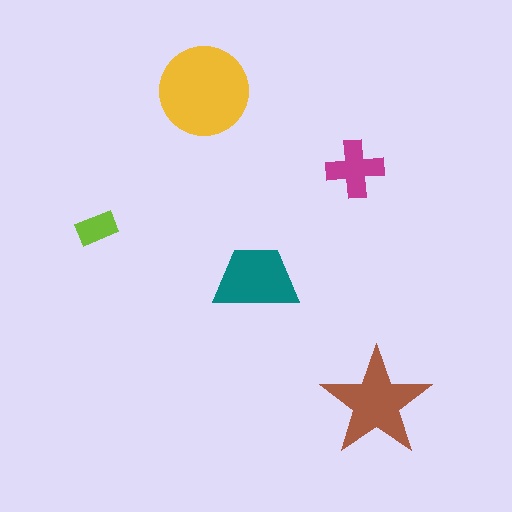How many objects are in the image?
There are 5 objects in the image.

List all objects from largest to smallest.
The yellow circle, the brown star, the teal trapezoid, the magenta cross, the lime rectangle.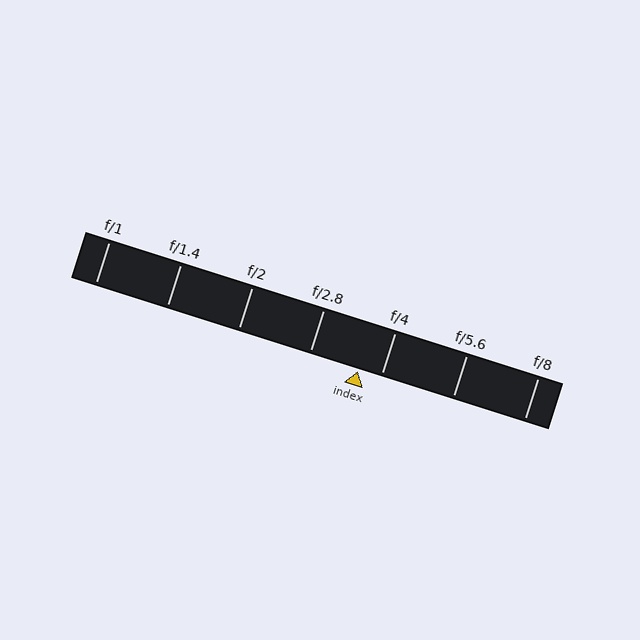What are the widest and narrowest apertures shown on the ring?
The widest aperture shown is f/1 and the narrowest is f/8.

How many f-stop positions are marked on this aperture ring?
There are 7 f-stop positions marked.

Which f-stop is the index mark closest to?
The index mark is closest to f/4.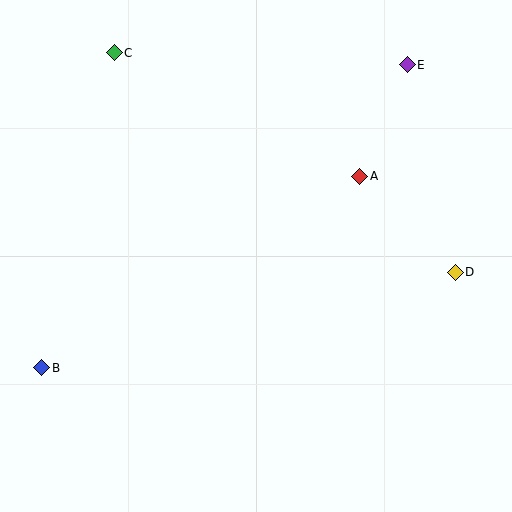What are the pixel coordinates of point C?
Point C is at (114, 53).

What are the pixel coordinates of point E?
Point E is at (407, 65).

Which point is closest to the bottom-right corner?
Point D is closest to the bottom-right corner.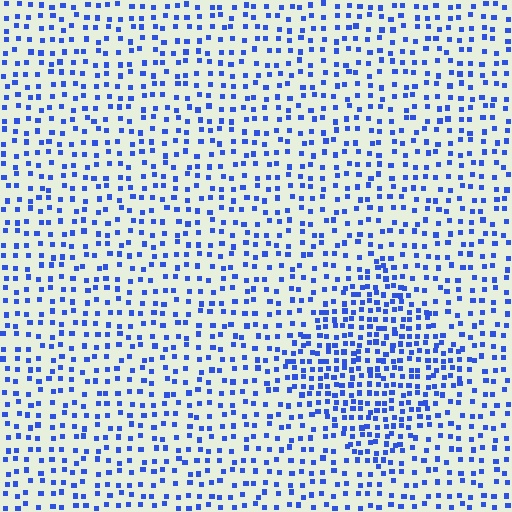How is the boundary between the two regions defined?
The boundary is defined by a change in element density (approximately 1.9x ratio). All elements are the same color, size, and shape.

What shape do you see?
I see a diamond.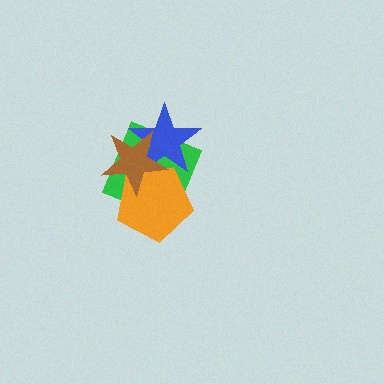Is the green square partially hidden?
Yes, it is partially covered by another shape.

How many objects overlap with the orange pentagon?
3 objects overlap with the orange pentagon.